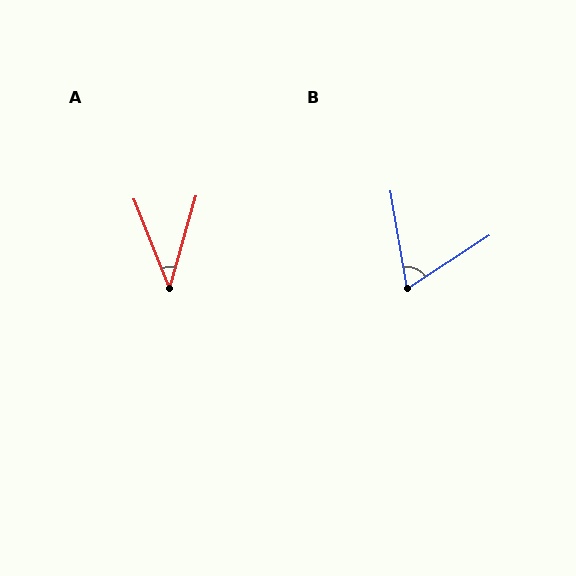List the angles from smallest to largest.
A (38°), B (67°).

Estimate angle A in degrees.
Approximately 38 degrees.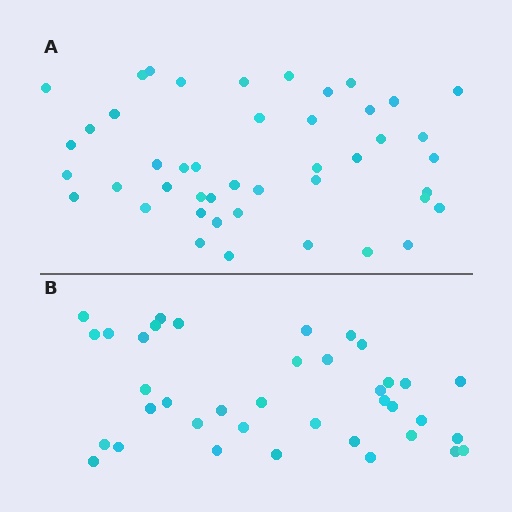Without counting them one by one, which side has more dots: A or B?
Region A (the top region) has more dots.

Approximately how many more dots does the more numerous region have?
Region A has roughly 8 or so more dots than region B.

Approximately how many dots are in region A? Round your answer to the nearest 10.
About 40 dots. (The exact count is 45, which rounds to 40.)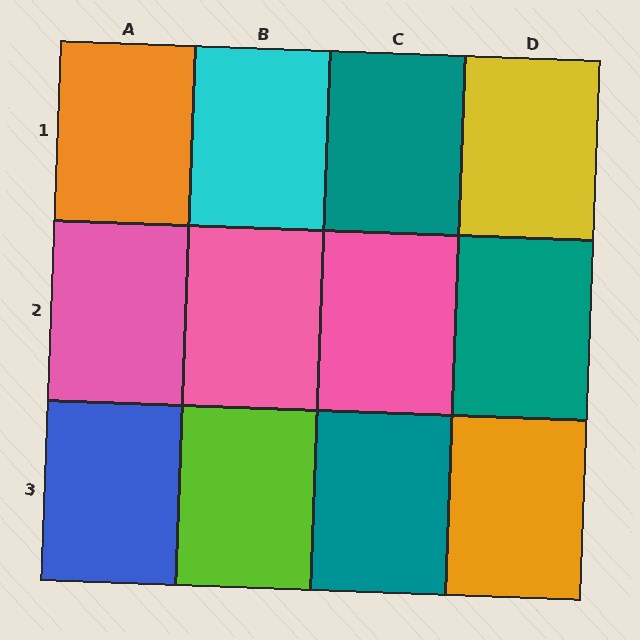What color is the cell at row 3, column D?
Orange.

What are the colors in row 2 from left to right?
Pink, pink, pink, teal.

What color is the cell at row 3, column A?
Blue.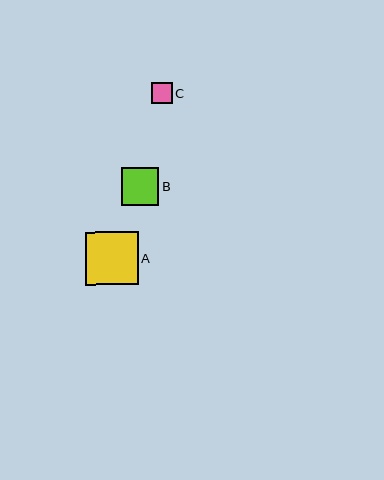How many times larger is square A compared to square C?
Square A is approximately 2.5 times the size of square C.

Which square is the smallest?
Square C is the smallest with a size of approximately 21 pixels.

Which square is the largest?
Square A is the largest with a size of approximately 53 pixels.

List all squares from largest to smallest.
From largest to smallest: A, B, C.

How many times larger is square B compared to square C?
Square B is approximately 1.8 times the size of square C.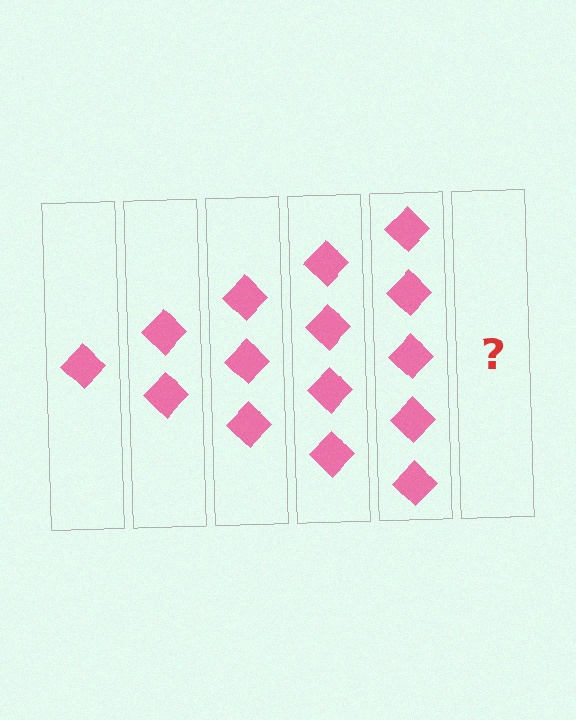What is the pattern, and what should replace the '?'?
The pattern is that each step adds one more diamond. The '?' should be 6 diamonds.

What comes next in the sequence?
The next element should be 6 diamonds.